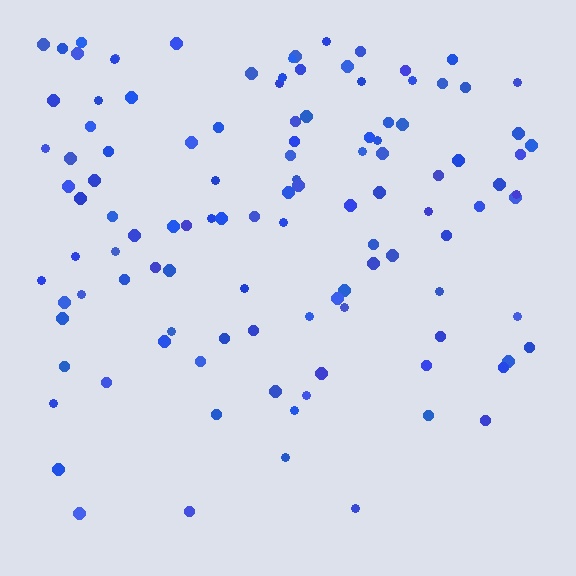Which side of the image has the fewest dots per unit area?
The bottom.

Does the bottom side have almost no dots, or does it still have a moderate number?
Still a moderate number, just noticeably fewer than the top.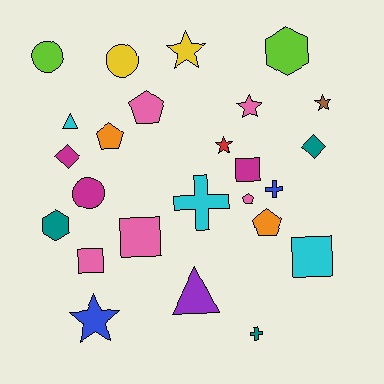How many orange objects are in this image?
There are 2 orange objects.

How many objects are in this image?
There are 25 objects.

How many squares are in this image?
There are 4 squares.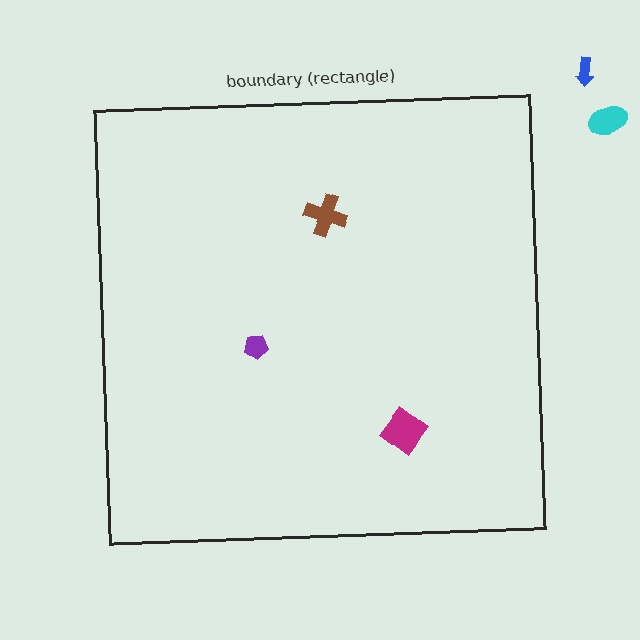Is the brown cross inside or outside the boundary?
Inside.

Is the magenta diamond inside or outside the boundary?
Inside.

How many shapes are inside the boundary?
3 inside, 2 outside.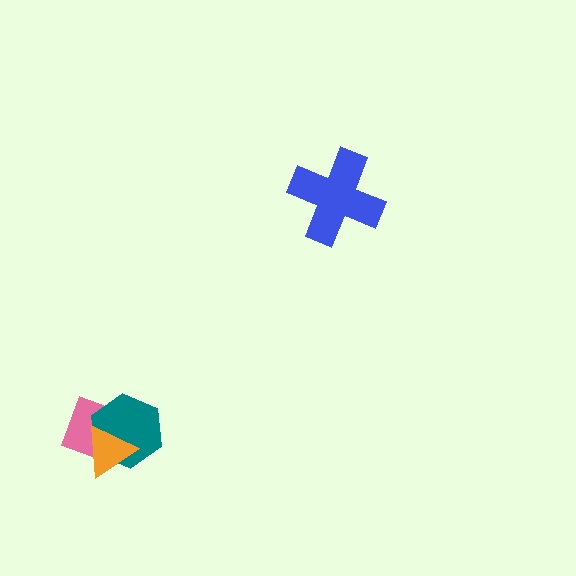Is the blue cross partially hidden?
No, no other shape covers it.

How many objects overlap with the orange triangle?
2 objects overlap with the orange triangle.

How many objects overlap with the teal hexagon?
2 objects overlap with the teal hexagon.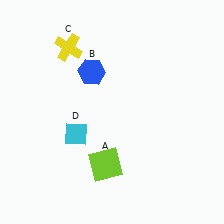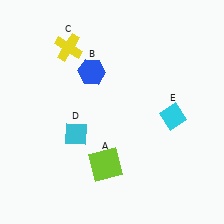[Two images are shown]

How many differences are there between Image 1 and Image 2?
There is 1 difference between the two images.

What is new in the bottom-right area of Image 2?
A cyan diamond (E) was added in the bottom-right area of Image 2.